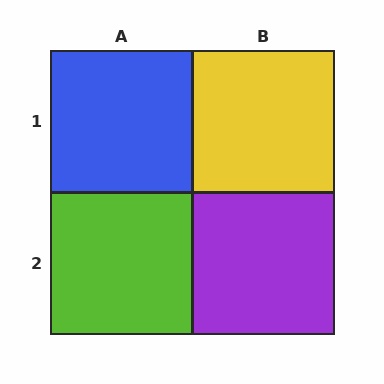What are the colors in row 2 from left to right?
Lime, purple.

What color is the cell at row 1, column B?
Yellow.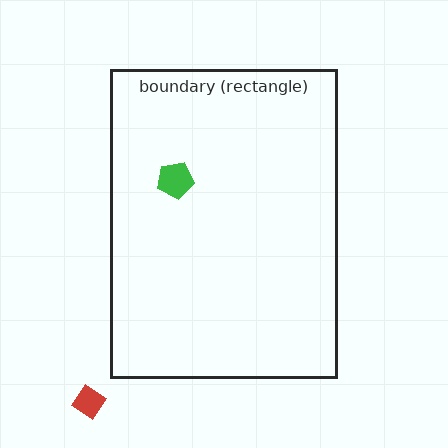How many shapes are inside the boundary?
1 inside, 1 outside.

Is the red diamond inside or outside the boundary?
Outside.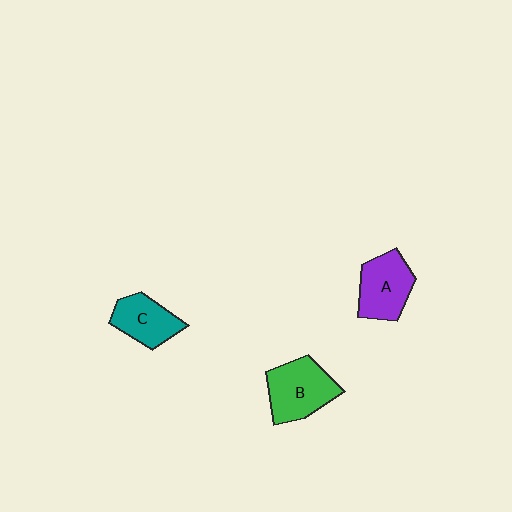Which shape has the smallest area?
Shape C (teal).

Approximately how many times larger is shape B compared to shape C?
Approximately 1.3 times.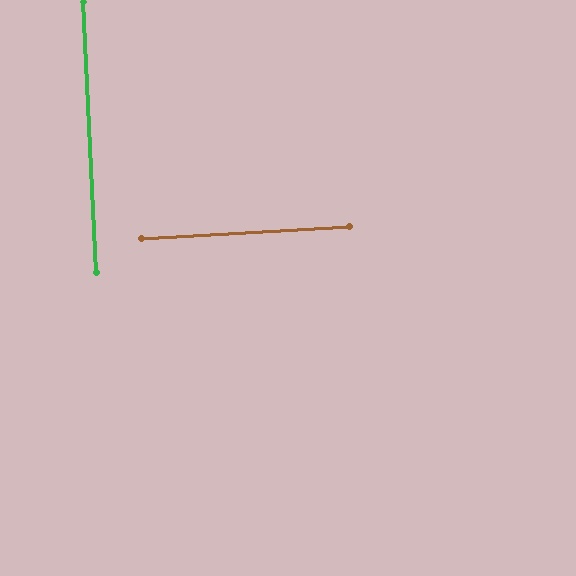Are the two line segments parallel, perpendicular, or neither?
Perpendicular — they meet at approximately 89°.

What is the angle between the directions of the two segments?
Approximately 89 degrees.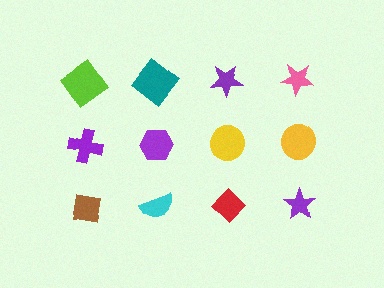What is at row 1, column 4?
A pink star.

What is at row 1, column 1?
A lime diamond.